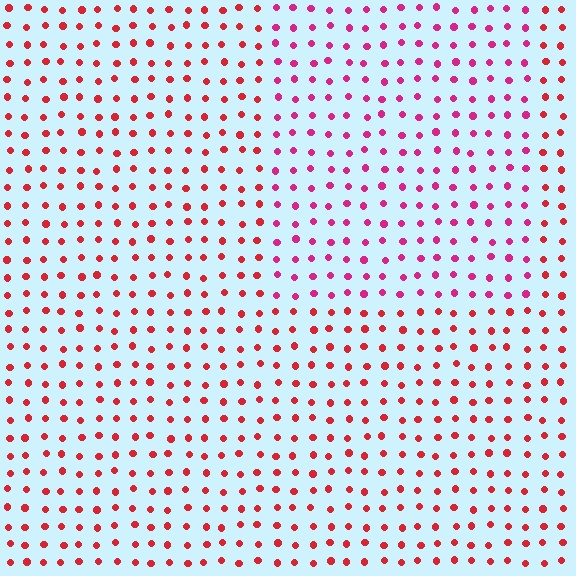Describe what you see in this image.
The image is filled with small red elements in a uniform arrangement. A rectangle-shaped region is visible where the elements are tinted to a slightly different hue, forming a subtle color boundary.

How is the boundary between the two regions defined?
The boundary is defined purely by a slight shift in hue (about 30 degrees). Spacing, size, and orientation are identical on both sides.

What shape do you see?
I see a rectangle.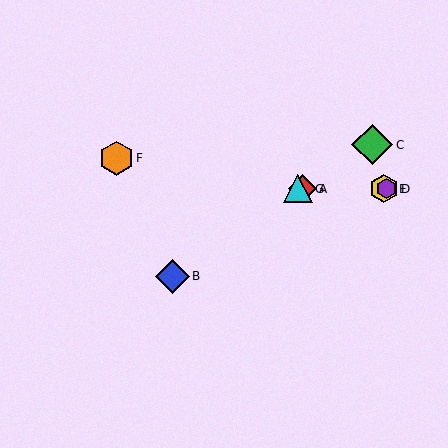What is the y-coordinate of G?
Object G is at y≈189.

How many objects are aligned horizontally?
4 objects (A, D, E, G) are aligned horizontally.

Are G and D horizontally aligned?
Yes, both are at y≈189.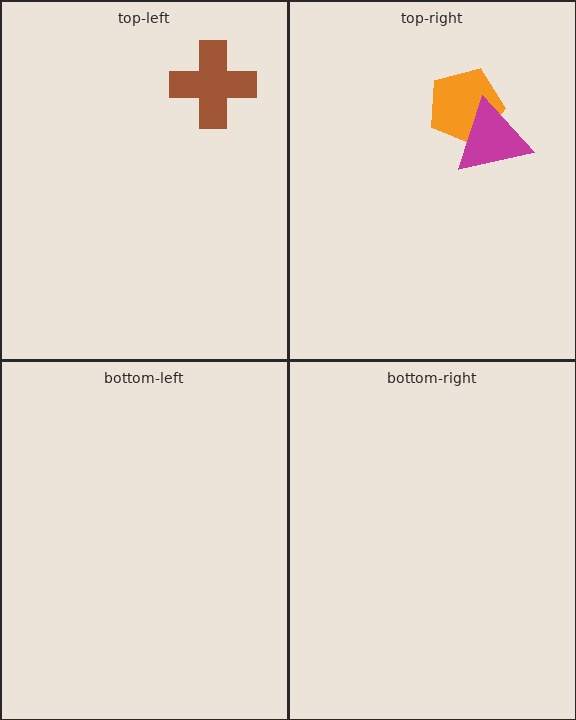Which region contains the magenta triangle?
The top-right region.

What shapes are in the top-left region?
The brown cross.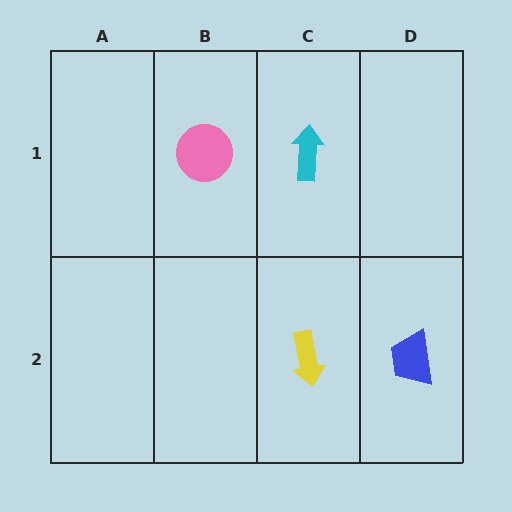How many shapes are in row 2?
2 shapes.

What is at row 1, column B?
A pink circle.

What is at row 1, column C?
A cyan arrow.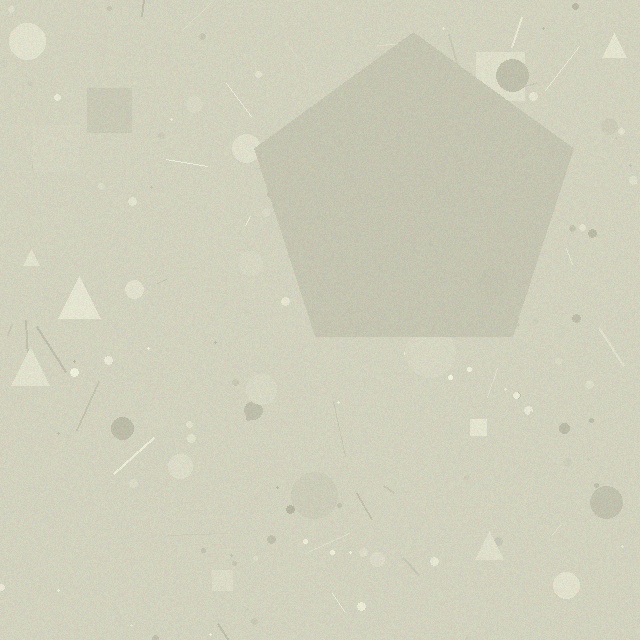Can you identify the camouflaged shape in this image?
The camouflaged shape is a pentagon.